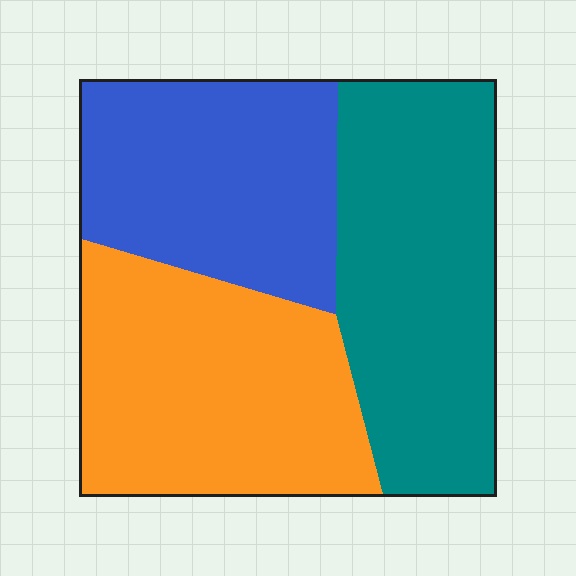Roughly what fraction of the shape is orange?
Orange takes up about one third (1/3) of the shape.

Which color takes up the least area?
Blue, at roughly 30%.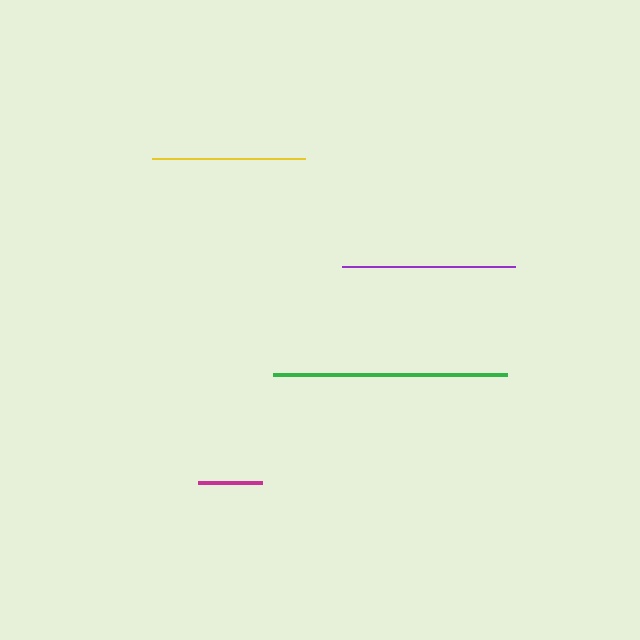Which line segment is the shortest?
The magenta line is the shortest at approximately 64 pixels.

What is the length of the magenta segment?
The magenta segment is approximately 64 pixels long.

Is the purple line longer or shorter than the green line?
The green line is longer than the purple line.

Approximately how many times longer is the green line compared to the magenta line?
The green line is approximately 3.6 times the length of the magenta line.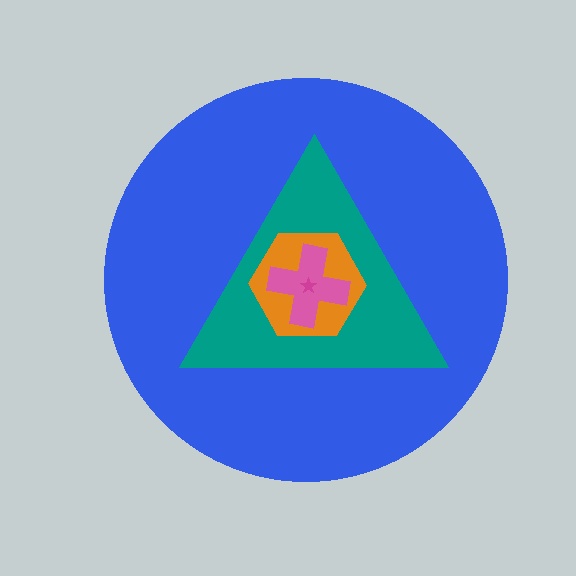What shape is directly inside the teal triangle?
The orange hexagon.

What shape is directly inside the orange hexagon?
The pink cross.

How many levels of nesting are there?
5.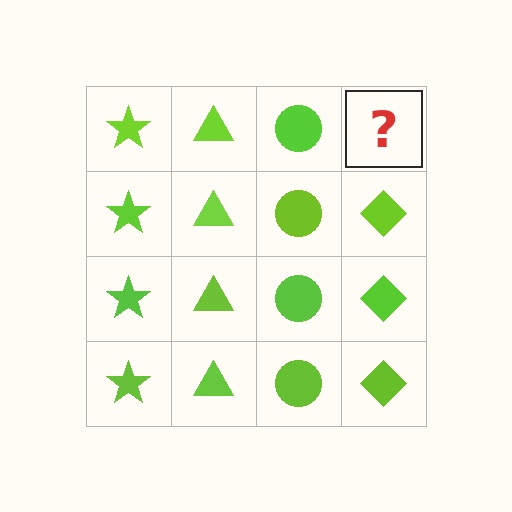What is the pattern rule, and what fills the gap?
The rule is that each column has a consistent shape. The gap should be filled with a lime diamond.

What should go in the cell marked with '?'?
The missing cell should contain a lime diamond.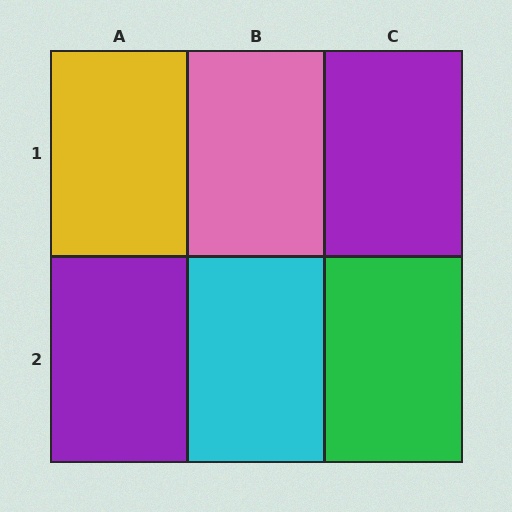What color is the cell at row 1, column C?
Purple.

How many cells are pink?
1 cell is pink.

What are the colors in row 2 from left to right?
Purple, cyan, green.